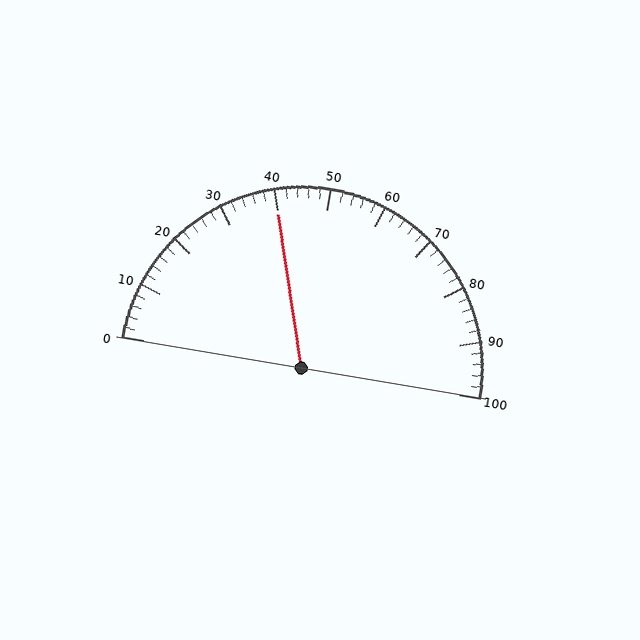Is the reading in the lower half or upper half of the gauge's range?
The reading is in the lower half of the range (0 to 100).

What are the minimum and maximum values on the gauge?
The gauge ranges from 0 to 100.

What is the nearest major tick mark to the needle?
The nearest major tick mark is 40.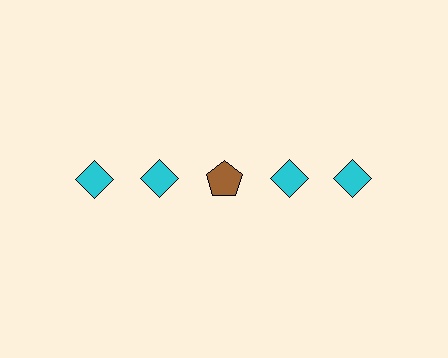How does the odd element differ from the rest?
It differs in both color (brown instead of cyan) and shape (pentagon instead of diamond).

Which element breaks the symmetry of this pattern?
The brown pentagon in the top row, center column breaks the symmetry. All other shapes are cyan diamonds.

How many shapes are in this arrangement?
There are 5 shapes arranged in a grid pattern.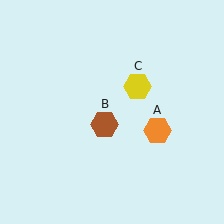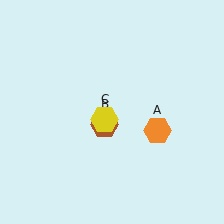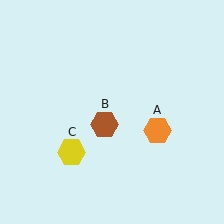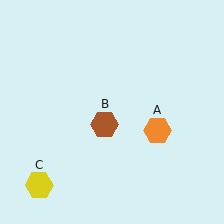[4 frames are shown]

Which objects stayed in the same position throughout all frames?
Orange hexagon (object A) and brown hexagon (object B) remained stationary.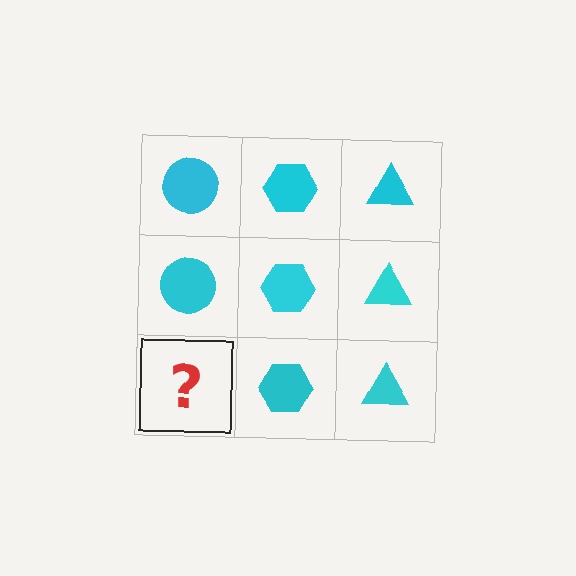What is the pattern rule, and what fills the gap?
The rule is that each column has a consistent shape. The gap should be filled with a cyan circle.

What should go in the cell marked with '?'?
The missing cell should contain a cyan circle.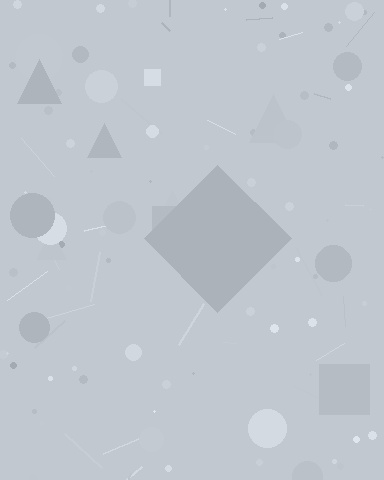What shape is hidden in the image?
A diamond is hidden in the image.